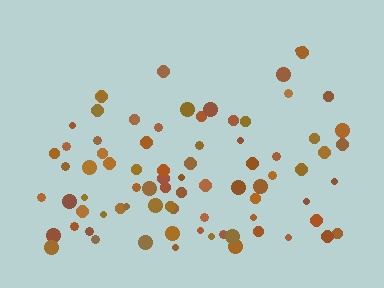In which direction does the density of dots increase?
From top to bottom, with the bottom side densest.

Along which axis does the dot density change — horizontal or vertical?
Vertical.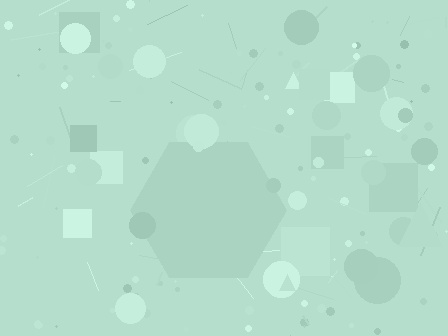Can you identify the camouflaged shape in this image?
The camouflaged shape is a hexagon.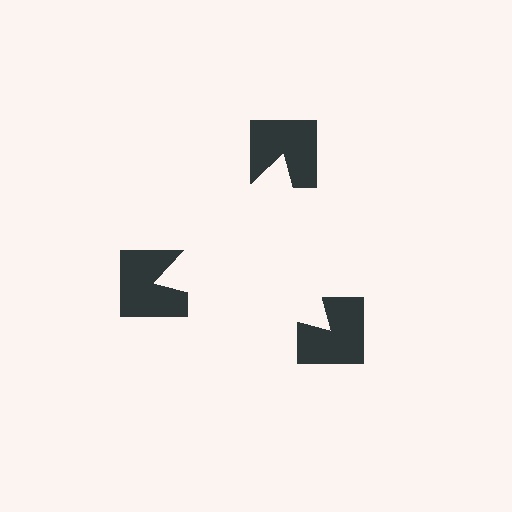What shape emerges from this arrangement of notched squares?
An illusory triangle — its edges are inferred from the aligned wedge cuts in the notched squares, not physically drawn.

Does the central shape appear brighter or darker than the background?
It typically appears slightly brighter than the background, even though no actual brightness change is drawn.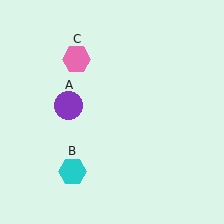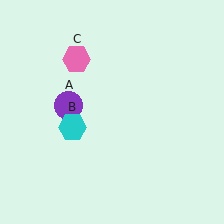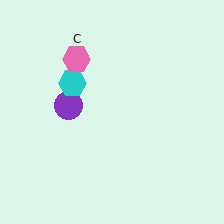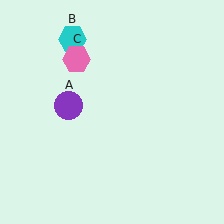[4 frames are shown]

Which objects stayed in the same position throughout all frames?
Purple circle (object A) and pink hexagon (object C) remained stationary.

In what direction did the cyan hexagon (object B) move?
The cyan hexagon (object B) moved up.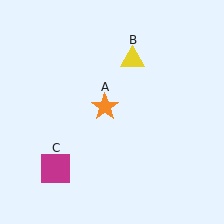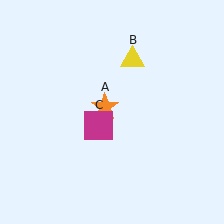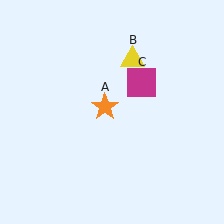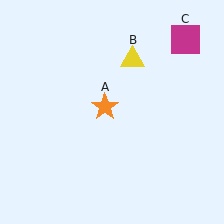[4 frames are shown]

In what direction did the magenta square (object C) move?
The magenta square (object C) moved up and to the right.